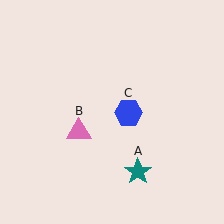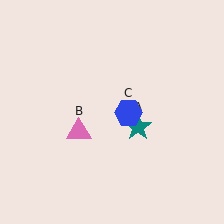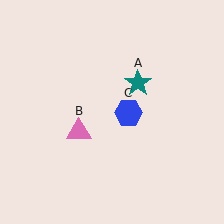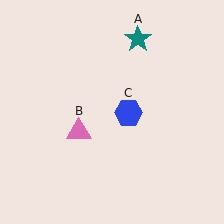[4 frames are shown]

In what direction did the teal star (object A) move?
The teal star (object A) moved up.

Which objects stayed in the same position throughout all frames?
Pink triangle (object B) and blue hexagon (object C) remained stationary.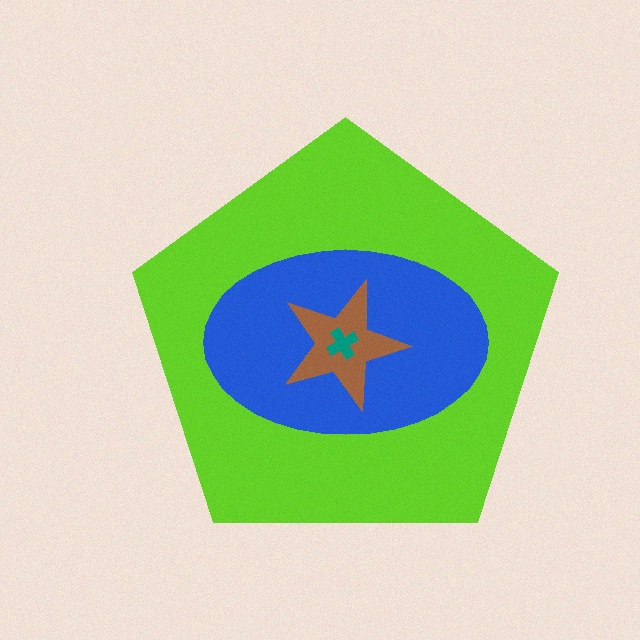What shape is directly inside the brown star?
The teal cross.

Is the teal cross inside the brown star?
Yes.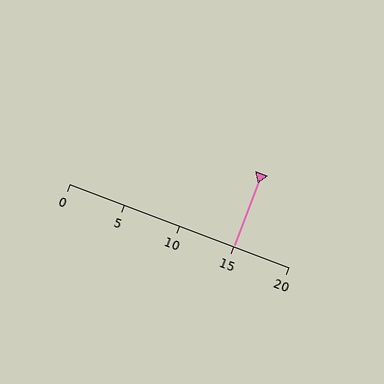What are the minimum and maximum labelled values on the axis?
The axis runs from 0 to 20.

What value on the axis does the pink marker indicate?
The marker indicates approximately 15.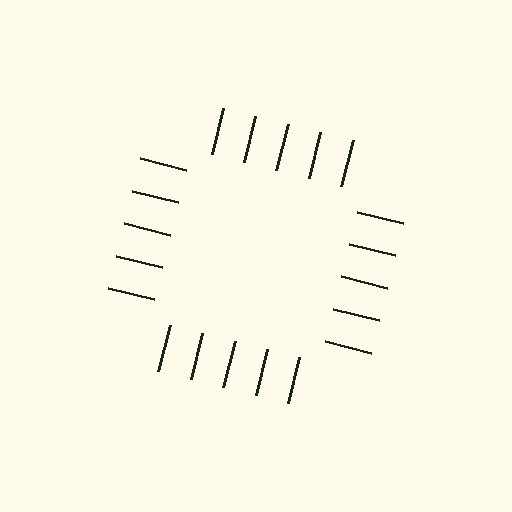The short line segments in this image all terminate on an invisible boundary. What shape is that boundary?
An illusory square — the line segments terminate on its edges but no continuous stroke is drawn.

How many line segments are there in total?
20 — 5 along each of the 4 edges.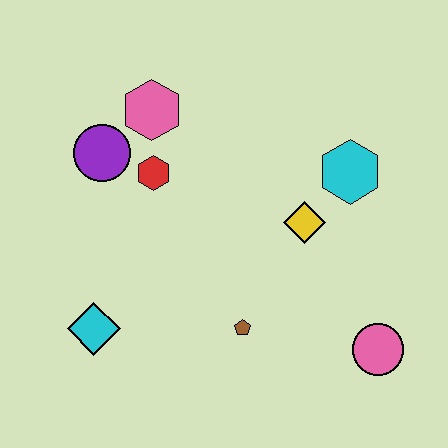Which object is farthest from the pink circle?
The purple circle is farthest from the pink circle.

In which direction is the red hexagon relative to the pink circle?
The red hexagon is to the left of the pink circle.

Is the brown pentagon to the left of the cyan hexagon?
Yes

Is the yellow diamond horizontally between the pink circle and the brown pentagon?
Yes